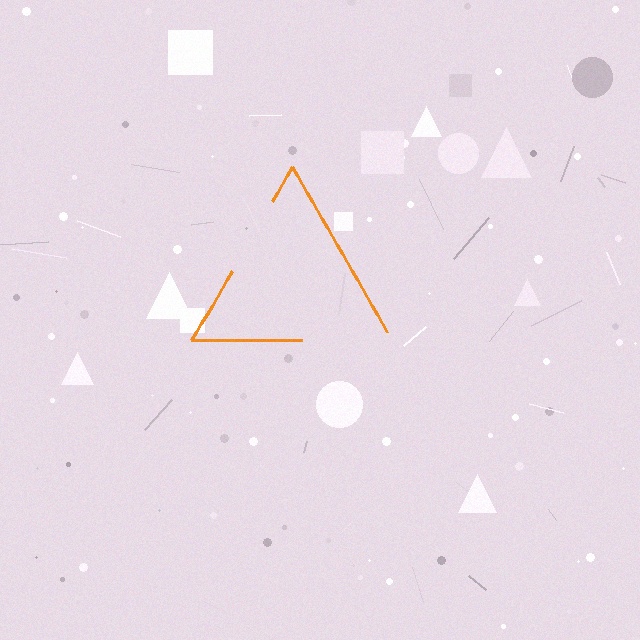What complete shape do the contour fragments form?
The contour fragments form a triangle.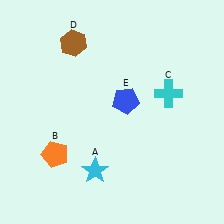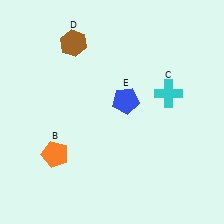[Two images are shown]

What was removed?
The cyan star (A) was removed in Image 2.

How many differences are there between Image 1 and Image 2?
There is 1 difference between the two images.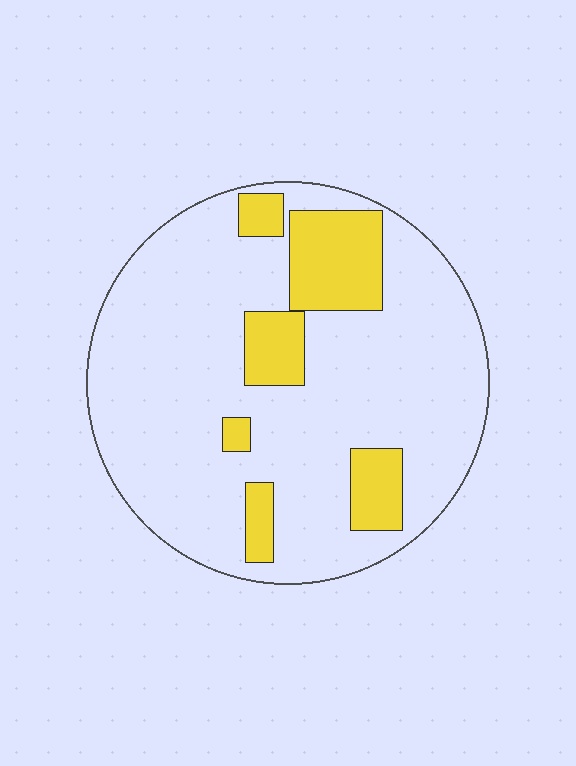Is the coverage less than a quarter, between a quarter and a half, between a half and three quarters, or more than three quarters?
Less than a quarter.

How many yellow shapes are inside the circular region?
6.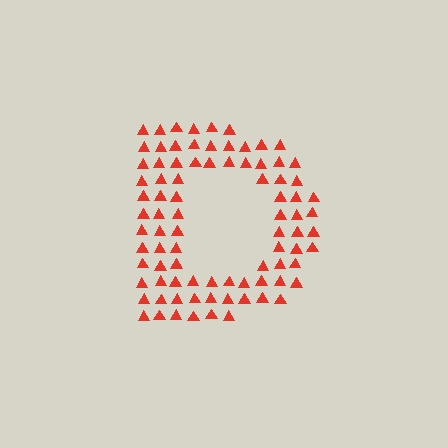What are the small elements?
The small elements are triangles.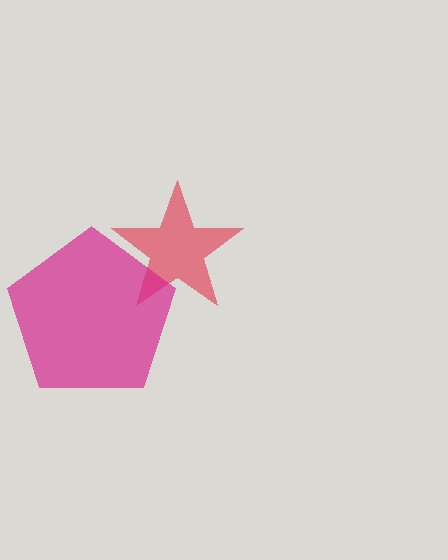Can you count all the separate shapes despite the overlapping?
Yes, there are 2 separate shapes.